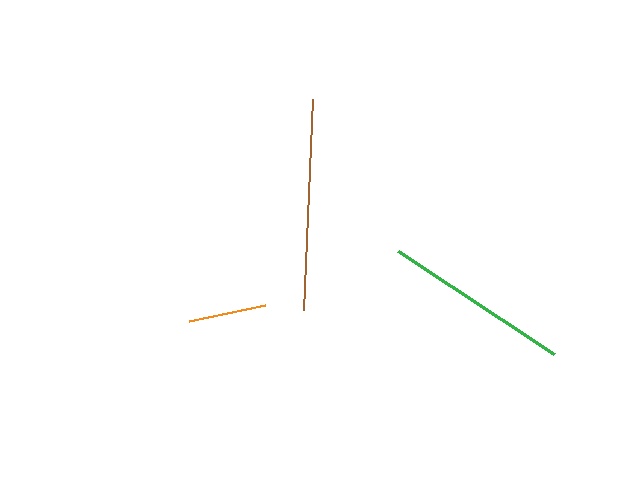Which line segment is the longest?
The brown line is the longest at approximately 211 pixels.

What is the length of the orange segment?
The orange segment is approximately 77 pixels long.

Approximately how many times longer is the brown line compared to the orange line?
The brown line is approximately 2.7 times the length of the orange line.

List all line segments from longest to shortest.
From longest to shortest: brown, green, orange.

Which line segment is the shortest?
The orange line is the shortest at approximately 77 pixels.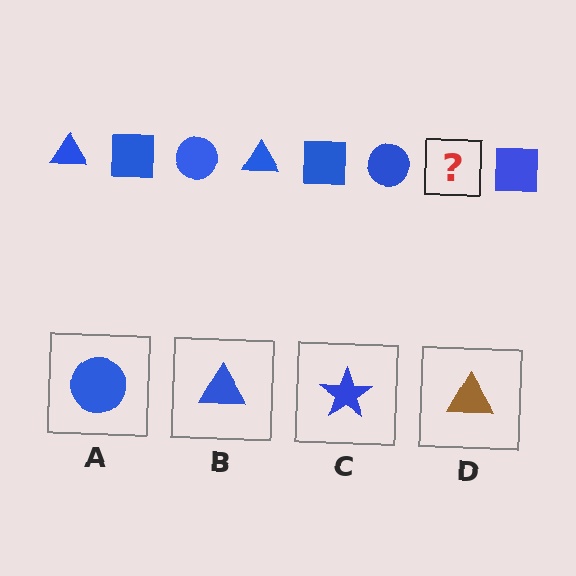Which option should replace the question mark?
Option B.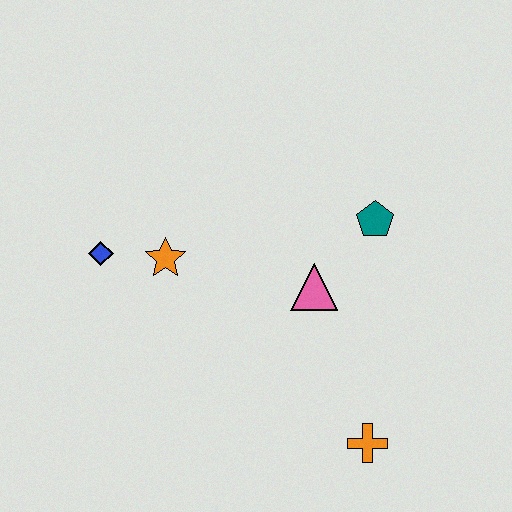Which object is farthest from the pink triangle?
The blue diamond is farthest from the pink triangle.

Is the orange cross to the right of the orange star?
Yes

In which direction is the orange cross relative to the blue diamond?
The orange cross is to the right of the blue diamond.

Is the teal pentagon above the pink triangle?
Yes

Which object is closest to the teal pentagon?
The pink triangle is closest to the teal pentagon.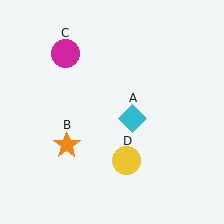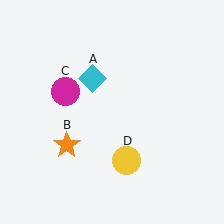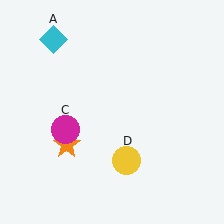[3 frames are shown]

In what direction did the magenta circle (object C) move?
The magenta circle (object C) moved down.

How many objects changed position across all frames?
2 objects changed position: cyan diamond (object A), magenta circle (object C).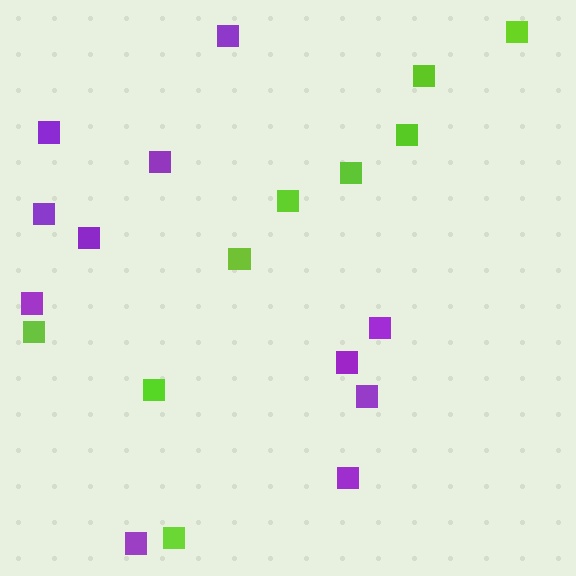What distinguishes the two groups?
There are 2 groups: one group of lime squares (9) and one group of purple squares (11).